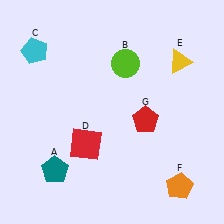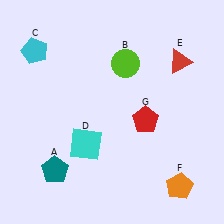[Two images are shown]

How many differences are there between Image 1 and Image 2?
There are 2 differences between the two images.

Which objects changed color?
D changed from red to cyan. E changed from yellow to red.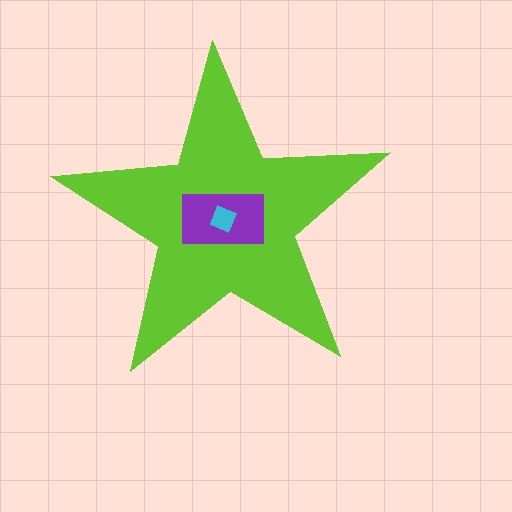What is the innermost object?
The cyan square.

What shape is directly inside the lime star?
The purple rectangle.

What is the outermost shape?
The lime star.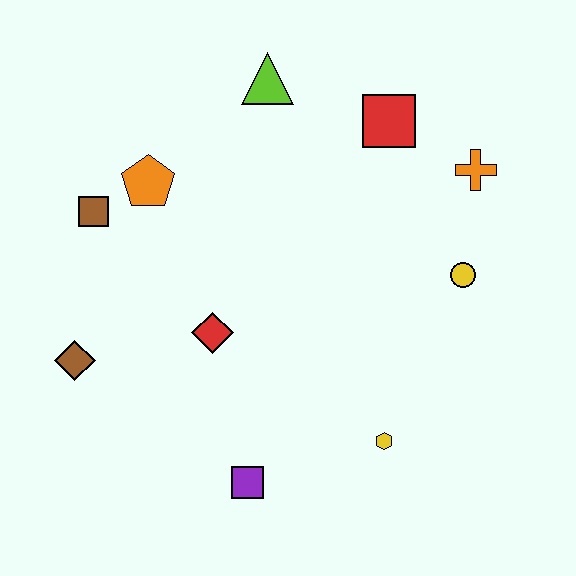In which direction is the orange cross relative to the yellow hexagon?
The orange cross is above the yellow hexagon.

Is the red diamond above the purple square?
Yes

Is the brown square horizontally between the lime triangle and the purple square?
No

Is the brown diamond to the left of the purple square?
Yes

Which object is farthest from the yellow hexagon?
The lime triangle is farthest from the yellow hexagon.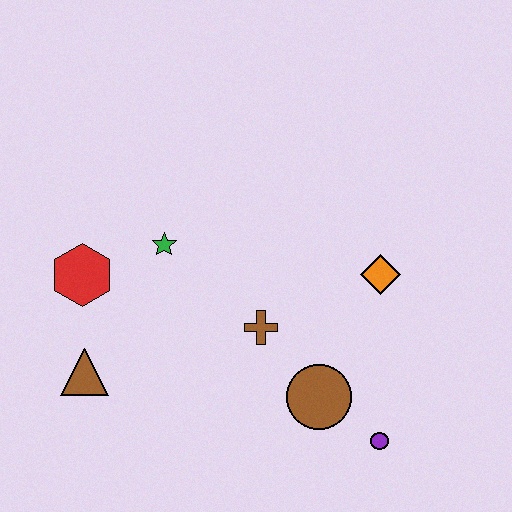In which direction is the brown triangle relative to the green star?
The brown triangle is below the green star.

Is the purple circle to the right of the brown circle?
Yes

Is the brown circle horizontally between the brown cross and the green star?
No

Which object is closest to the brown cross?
The brown circle is closest to the brown cross.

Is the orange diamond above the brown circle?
Yes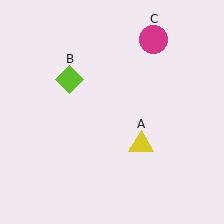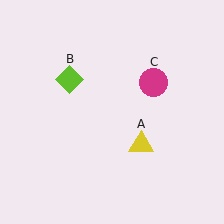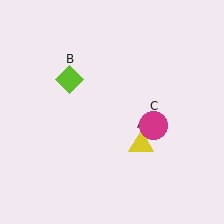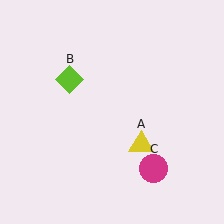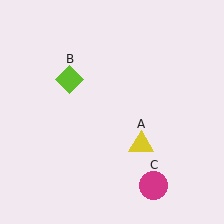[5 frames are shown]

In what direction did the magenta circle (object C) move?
The magenta circle (object C) moved down.